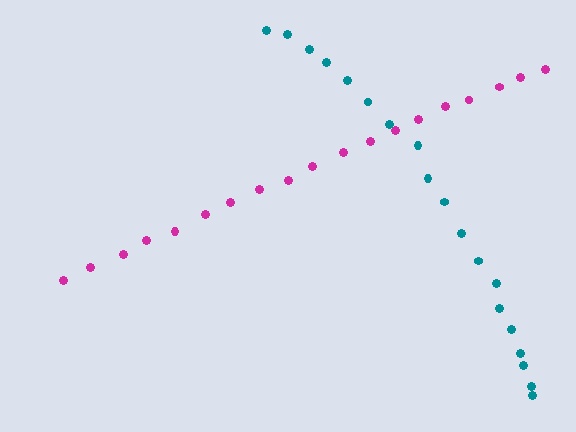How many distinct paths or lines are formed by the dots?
There are 2 distinct paths.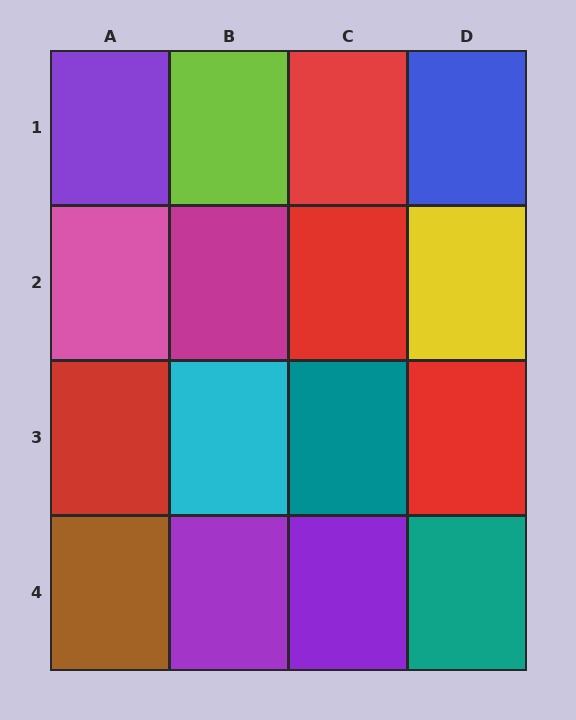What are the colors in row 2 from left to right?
Pink, magenta, red, yellow.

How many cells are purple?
3 cells are purple.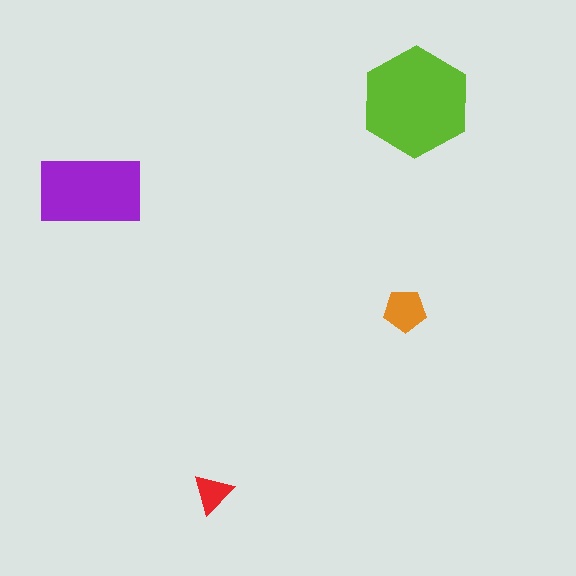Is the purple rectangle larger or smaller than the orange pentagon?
Larger.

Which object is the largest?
The lime hexagon.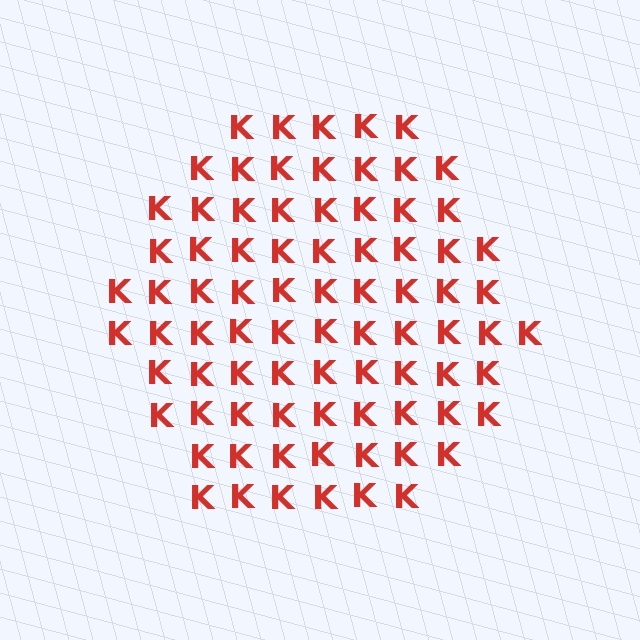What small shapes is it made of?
It is made of small letter K's.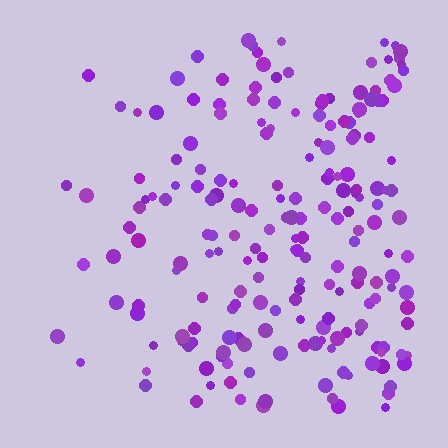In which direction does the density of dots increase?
From left to right, with the right side densest.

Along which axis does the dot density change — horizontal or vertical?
Horizontal.